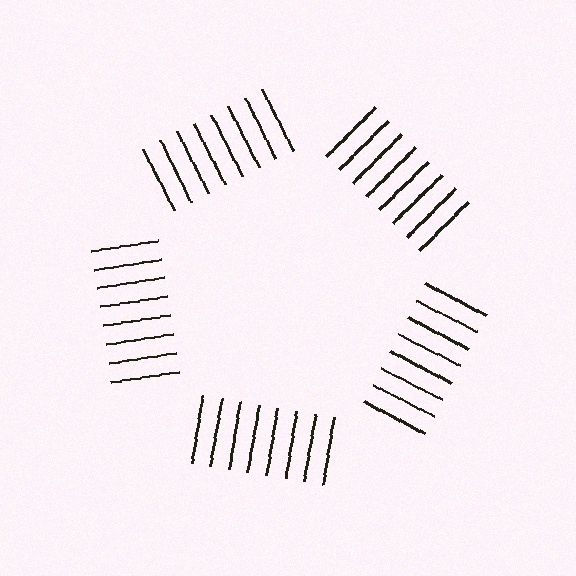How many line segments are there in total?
40 — 8 along each of the 5 edges.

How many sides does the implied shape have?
5 sides — the line-ends trace a pentagon.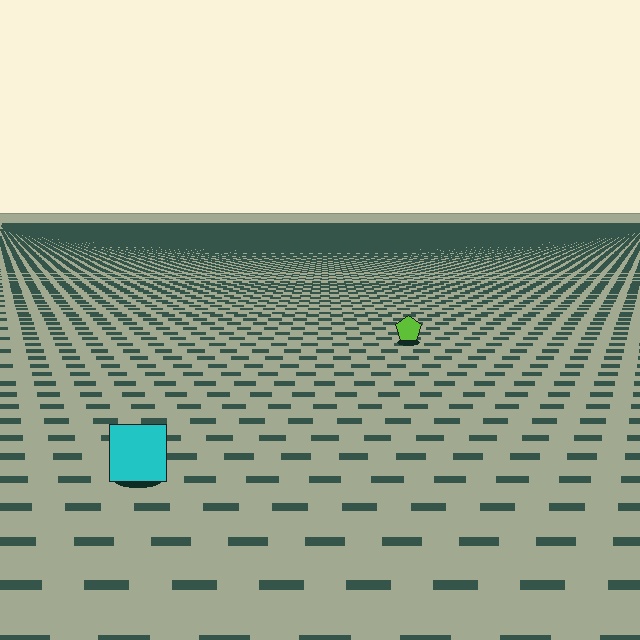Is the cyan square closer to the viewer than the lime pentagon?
Yes. The cyan square is closer — you can tell from the texture gradient: the ground texture is coarser near it.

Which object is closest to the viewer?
The cyan square is closest. The texture marks near it are larger and more spread out.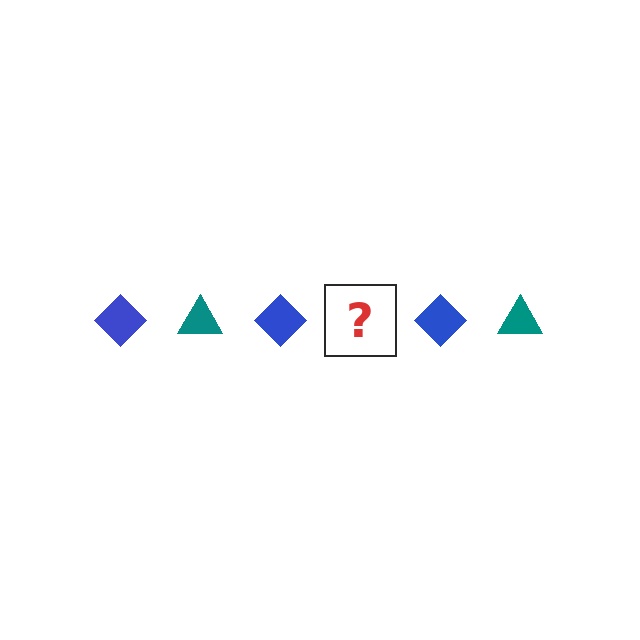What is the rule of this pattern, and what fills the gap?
The rule is that the pattern alternates between blue diamond and teal triangle. The gap should be filled with a teal triangle.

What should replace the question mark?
The question mark should be replaced with a teal triangle.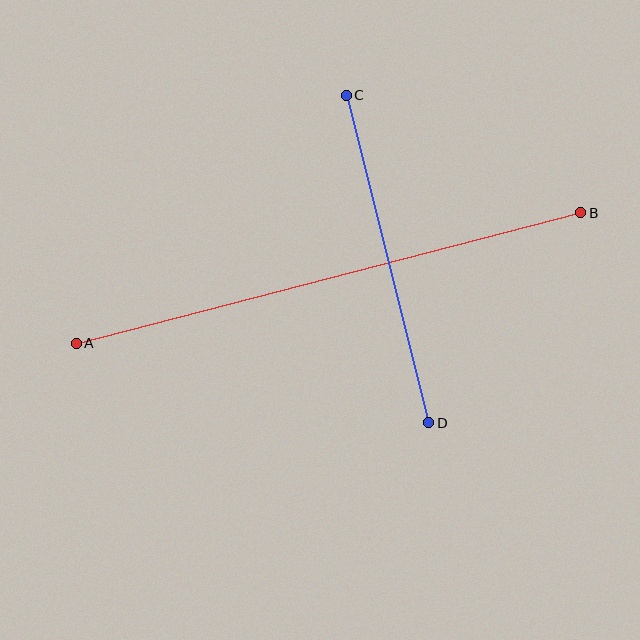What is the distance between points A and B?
The distance is approximately 521 pixels.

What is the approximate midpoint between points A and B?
The midpoint is at approximately (328, 278) pixels.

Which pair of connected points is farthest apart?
Points A and B are farthest apart.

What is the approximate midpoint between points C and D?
The midpoint is at approximately (388, 259) pixels.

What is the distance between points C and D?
The distance is approximately 338 pixels.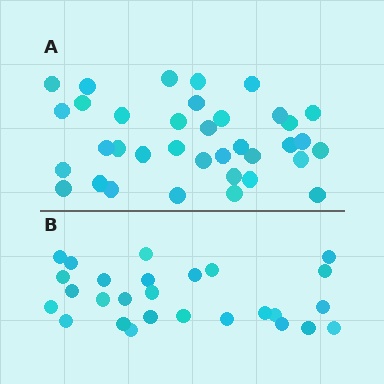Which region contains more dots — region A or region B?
Region A (the top region) has more dots.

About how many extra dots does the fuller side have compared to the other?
Region A has roughly 8 or so more dots than region B.